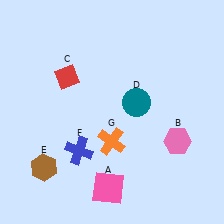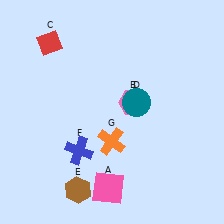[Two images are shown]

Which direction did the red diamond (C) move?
The red diamond (C) moved up.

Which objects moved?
The objects that moved are: the pink hexagon (B), the red diamond (C), the brown hexagon (E).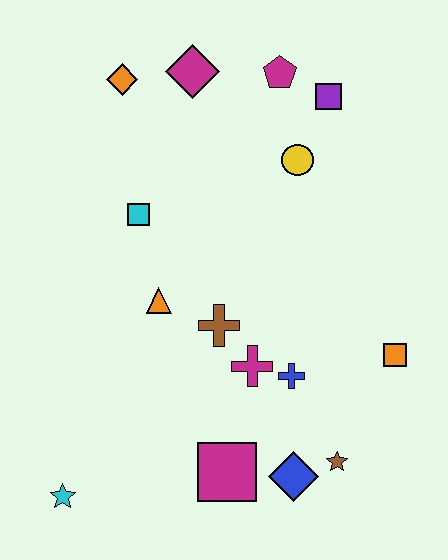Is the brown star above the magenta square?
Yes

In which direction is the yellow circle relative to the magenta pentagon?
The yellow circle is below the magenta pentagon.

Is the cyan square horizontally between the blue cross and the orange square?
No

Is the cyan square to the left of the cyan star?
No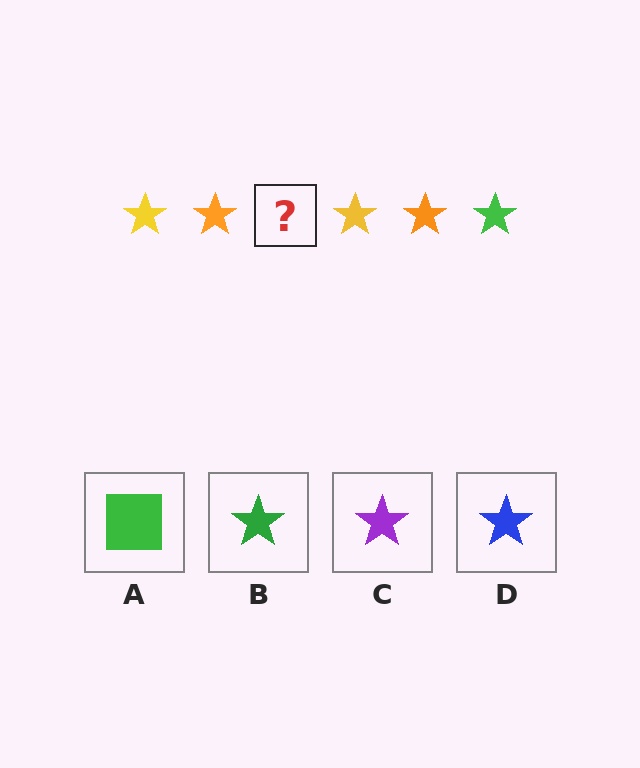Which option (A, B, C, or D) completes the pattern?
B.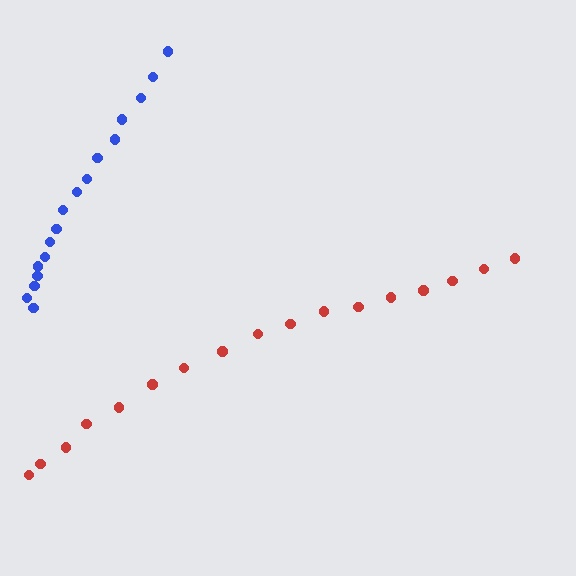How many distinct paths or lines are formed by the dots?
There are 2 distinct paths.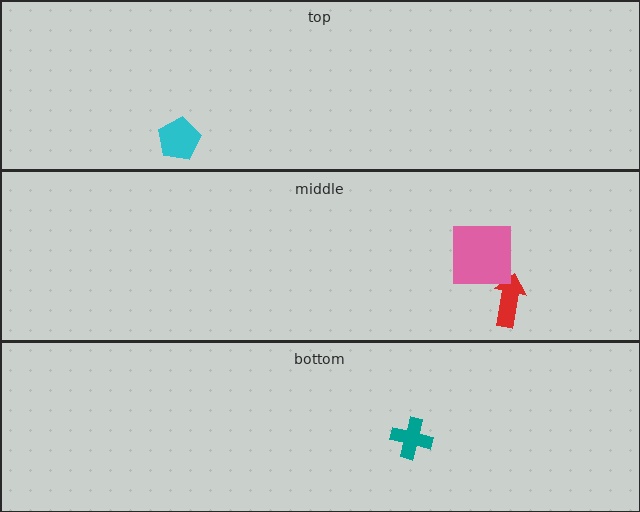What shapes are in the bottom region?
The teal cross.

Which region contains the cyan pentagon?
The top region.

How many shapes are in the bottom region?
1.